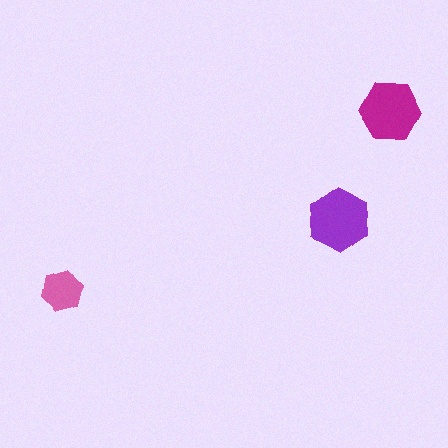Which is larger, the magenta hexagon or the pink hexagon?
The magenta one.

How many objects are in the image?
There are 3 objects in the image.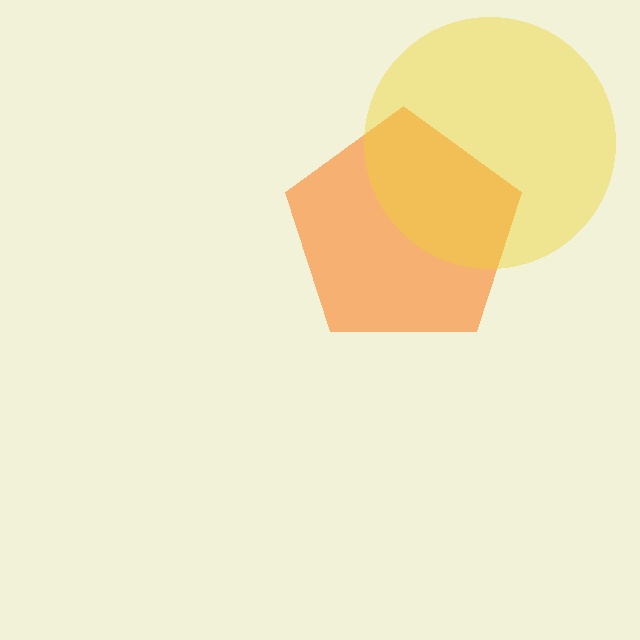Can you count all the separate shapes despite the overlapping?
Yes, there are 2 separate shapes.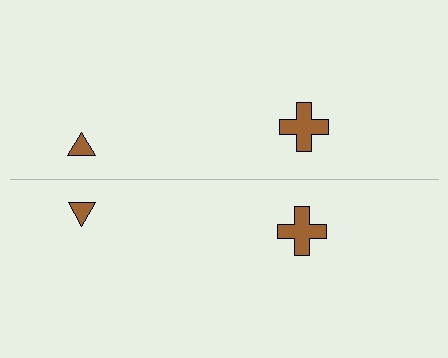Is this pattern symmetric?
Yes, this pattern has bilateral (reflection) symmetry.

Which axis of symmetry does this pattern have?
The pattern has a horizontal axis of symmetry running through the center of the image.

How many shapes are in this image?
There are 4 shapes in this image.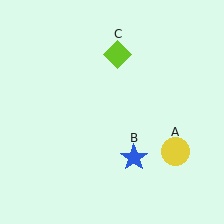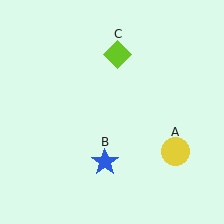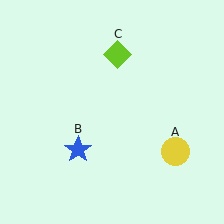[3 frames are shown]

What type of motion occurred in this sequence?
The blue star (object B) rotated clockwise around the center of the scene.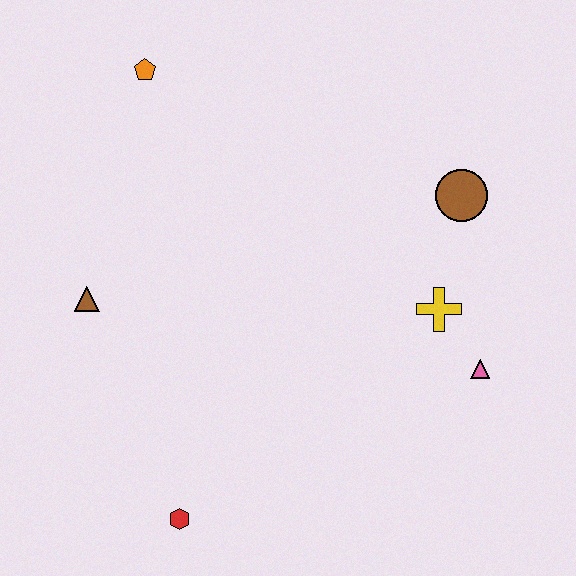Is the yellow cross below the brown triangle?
Yes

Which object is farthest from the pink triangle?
The orange pentagon is farthest from the pink triangle.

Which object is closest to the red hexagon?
The brown triangle is closest to the red hexagon.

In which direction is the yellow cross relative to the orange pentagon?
The yellow cross is to the right of the orange pentagon.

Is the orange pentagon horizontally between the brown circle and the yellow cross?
No